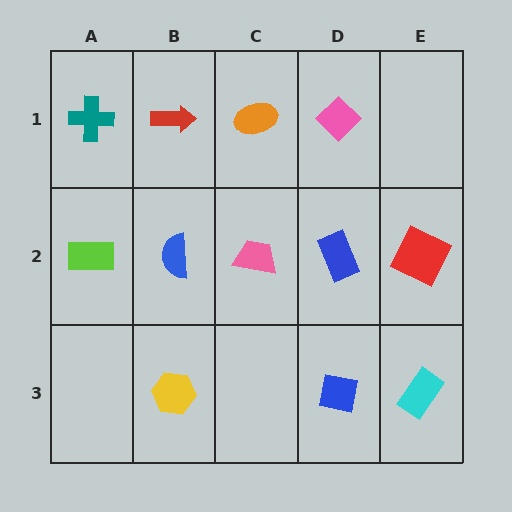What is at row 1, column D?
A pink diamond.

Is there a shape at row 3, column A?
No, that cell is empty.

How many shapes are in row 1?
4 shapes.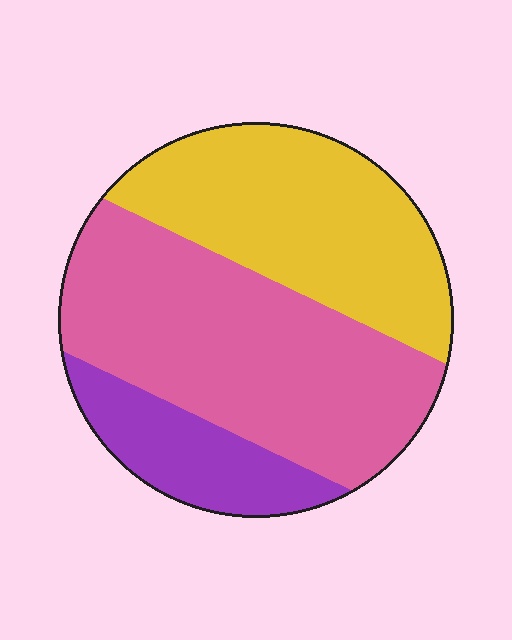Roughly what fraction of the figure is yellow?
Yellow takes up about three eighths (3/8) of the figure.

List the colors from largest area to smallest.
From largest to smallest: pink, yellow, purple.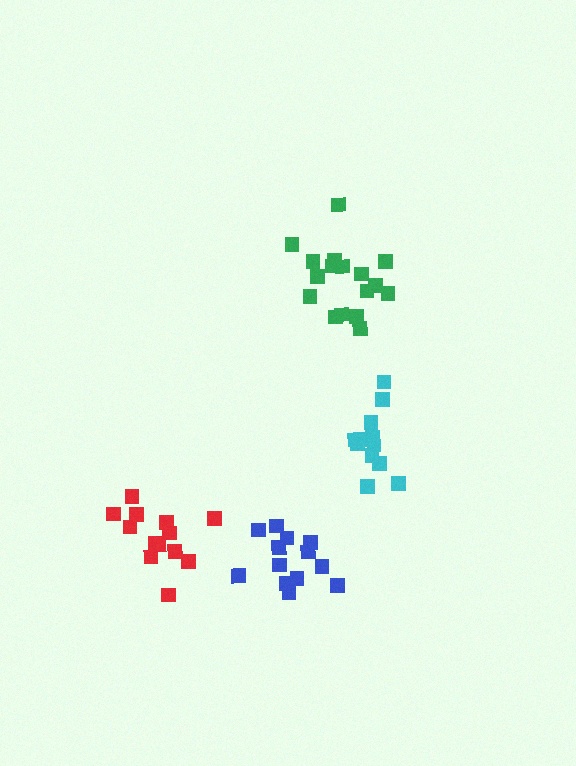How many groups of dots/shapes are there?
There are 4 groups.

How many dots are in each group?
Group 1: 13 dots, Group 2: 17 dots, Group 3: 13 dots, Group 4: 12 dots (55 total).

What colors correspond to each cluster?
The clusters are colored: blue, green, red, cyan.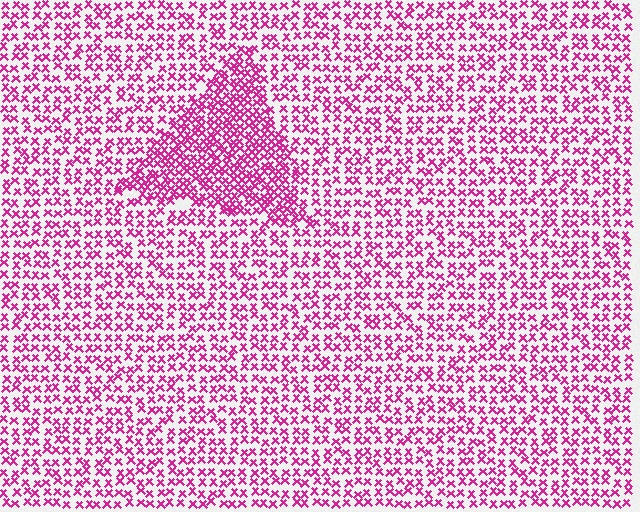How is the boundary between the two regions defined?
The boundary is defined by a change in element density (approximately 1.8x ratio). All elements are the same color, size, and shape.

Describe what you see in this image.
The image contains small magenta elements arranged at two different densities. A triangle-shaped region is visible where the elements are more densely packed than the surrounding area.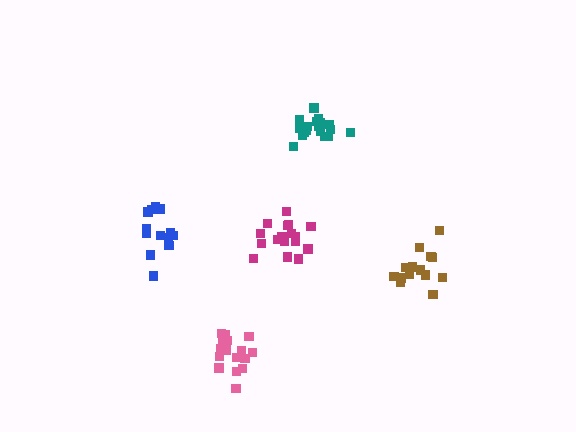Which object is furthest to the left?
The blue cluster is leftmost.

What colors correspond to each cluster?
The clusters are colored: magenta, teal, blue, pink, brown.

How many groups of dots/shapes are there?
There are 5 groups.